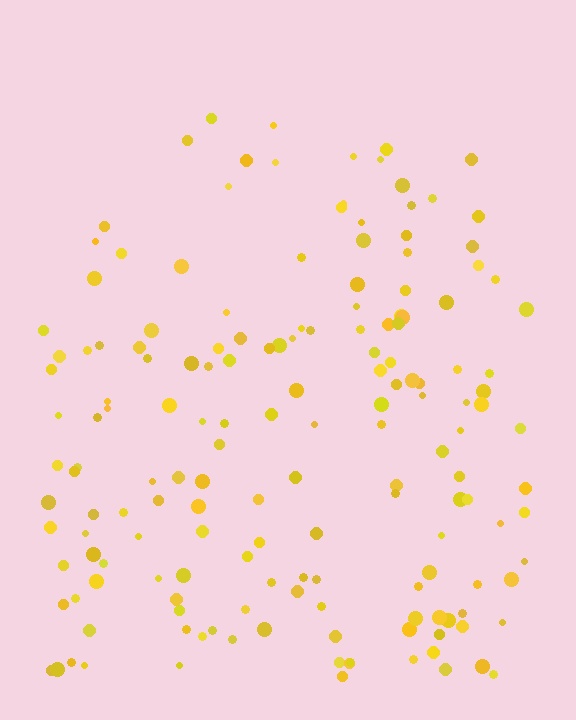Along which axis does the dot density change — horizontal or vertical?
Vertical.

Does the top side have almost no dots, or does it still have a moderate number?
Still a moderate number, just noticeably fewer than the bottom.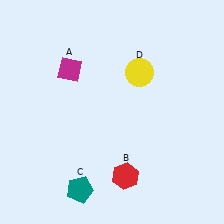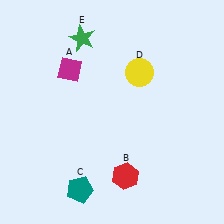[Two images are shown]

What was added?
A green star (E) was added in Image 2.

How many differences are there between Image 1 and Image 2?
There is 1 difference between the two images.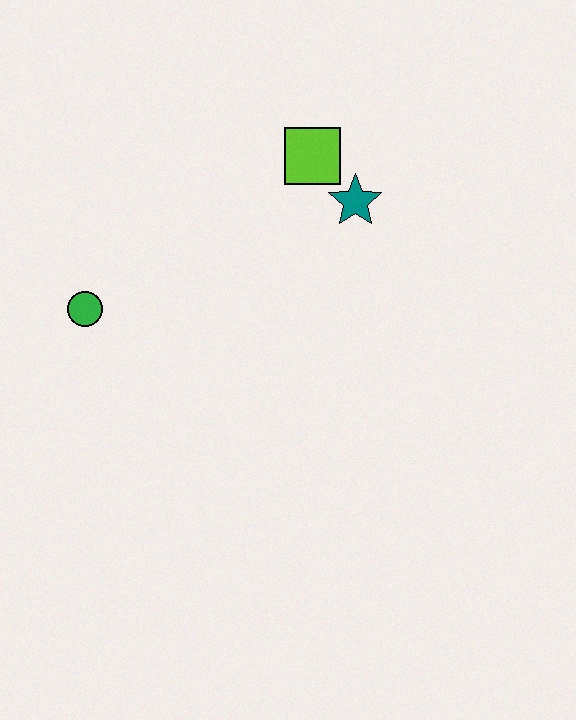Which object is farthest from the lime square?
The green circle is farthest from the lime square.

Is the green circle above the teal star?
No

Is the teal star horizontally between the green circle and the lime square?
No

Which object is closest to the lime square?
The teal star is closest to the lime square.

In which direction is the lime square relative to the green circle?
The lime square is to the right of the green circle.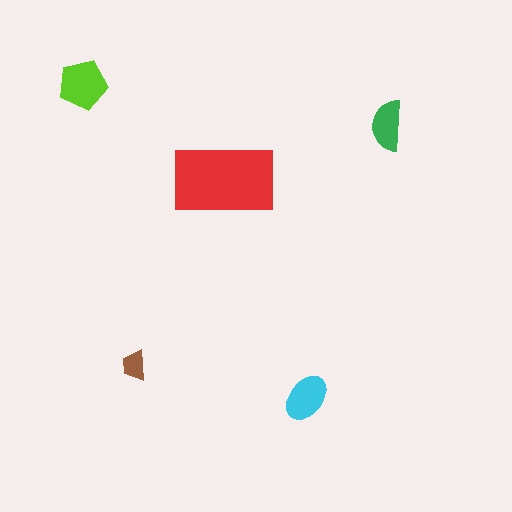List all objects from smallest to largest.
The brown trapezoid, the green semicircle, the cyan ellipse, the lime pentagon, the red rectangle.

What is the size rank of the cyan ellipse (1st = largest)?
3rd.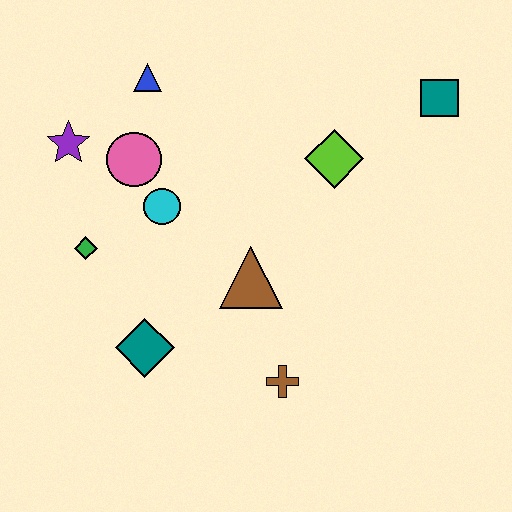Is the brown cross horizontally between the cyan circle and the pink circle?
No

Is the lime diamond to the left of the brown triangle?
No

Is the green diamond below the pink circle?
Yes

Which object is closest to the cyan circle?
The pink circle is closest to the cyan circle.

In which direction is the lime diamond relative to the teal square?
The lime diamond is to the left of the teal square.